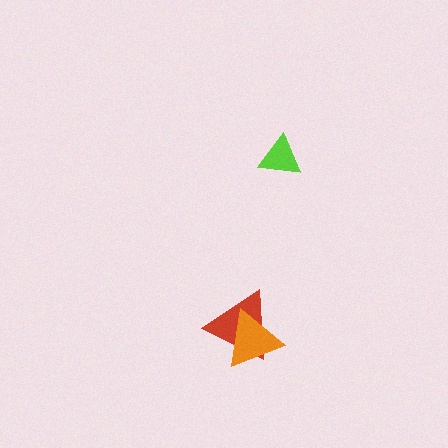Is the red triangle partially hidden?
Yes, it is partially covered by another shape.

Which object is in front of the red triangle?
The orange triangle is in front of the red triangle.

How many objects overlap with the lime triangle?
0 objects overlap with the lime triangle.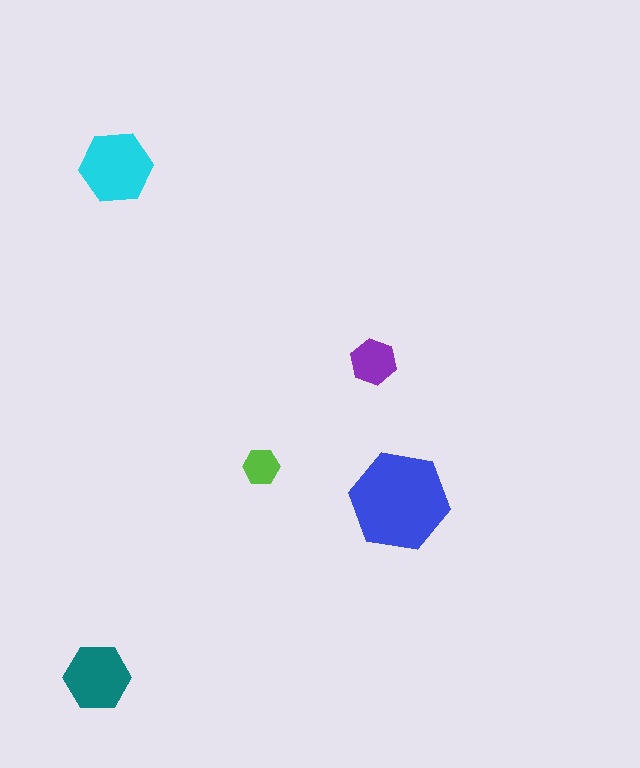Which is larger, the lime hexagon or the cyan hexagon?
The cyan one.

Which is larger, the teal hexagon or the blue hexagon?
The blue one.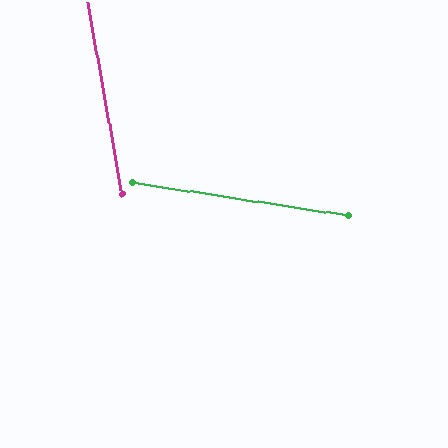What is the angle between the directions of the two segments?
Approximately 71 degrees.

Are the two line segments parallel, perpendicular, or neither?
Neither parallel nor perpendicular — they differ by about 71°.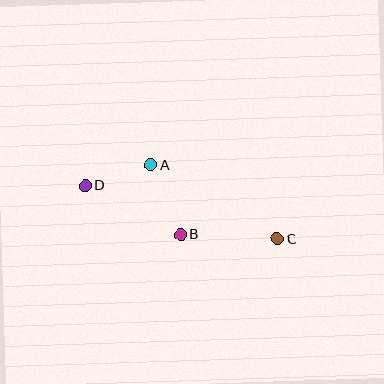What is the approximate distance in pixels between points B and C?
The distance between B and C is approximately 97 pixels.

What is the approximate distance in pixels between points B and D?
The distance between B and D is approximately 107 pixels.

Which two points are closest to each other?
Points A and D are closest to each other.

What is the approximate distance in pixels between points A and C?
The distance between A and C is approximately 146 pixels.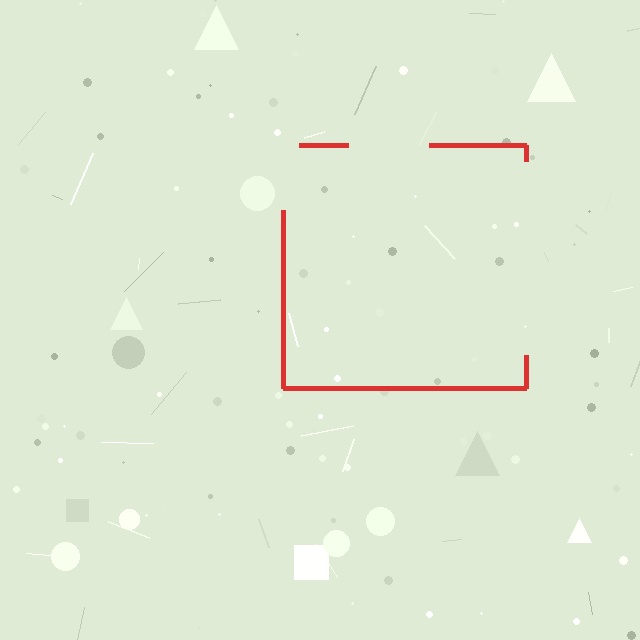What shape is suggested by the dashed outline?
The dashed outline suggests a square.